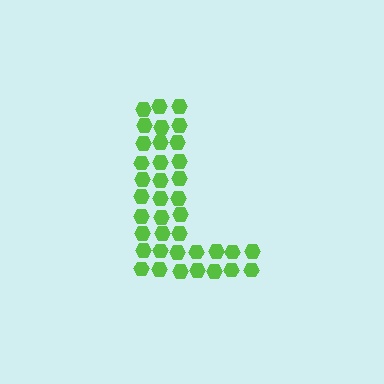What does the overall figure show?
The overall figure shows the letter L.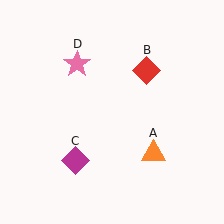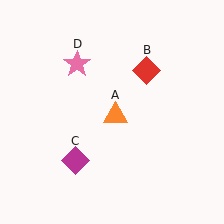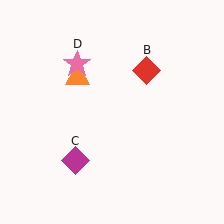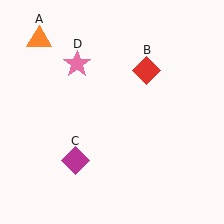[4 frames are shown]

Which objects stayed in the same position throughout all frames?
Red diamond (object B) and magenta diamond (object C) and pink star (object D) remained stationary.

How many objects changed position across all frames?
1 object changed position: orange triangle (object A).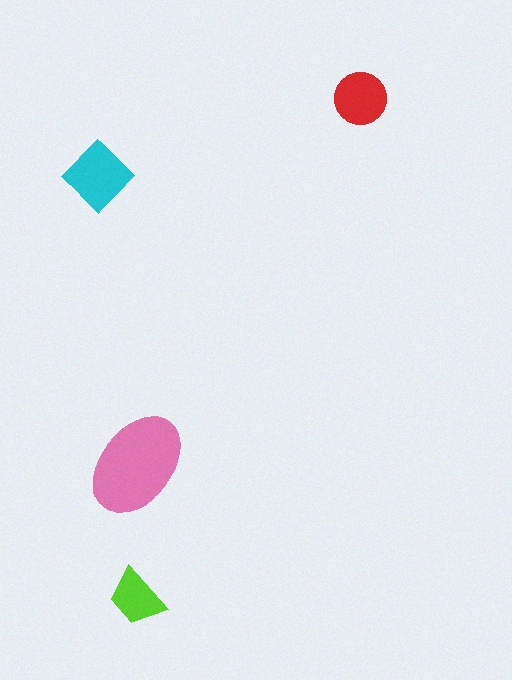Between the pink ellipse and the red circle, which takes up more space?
The pink ellipse.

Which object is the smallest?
The lime trapezoid.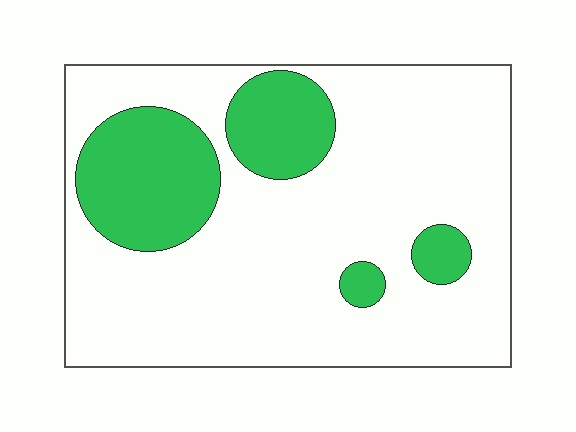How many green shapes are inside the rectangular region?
4.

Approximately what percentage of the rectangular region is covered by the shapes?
Approximately 25%.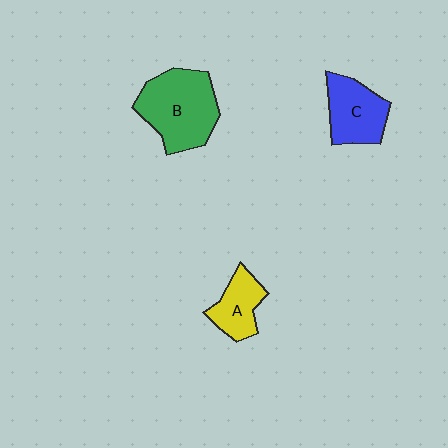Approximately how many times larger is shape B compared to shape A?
Approximately 2.0 times.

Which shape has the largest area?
Shape B (green).